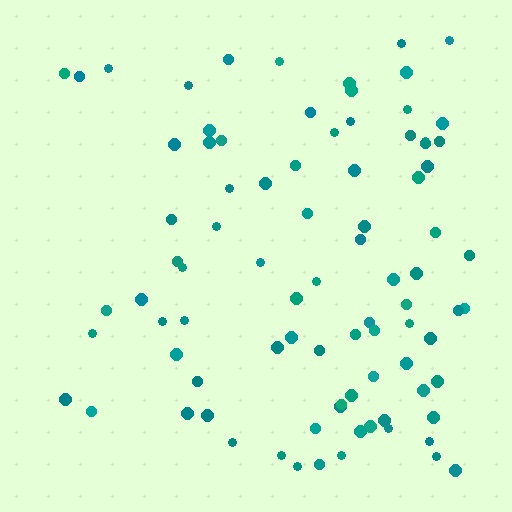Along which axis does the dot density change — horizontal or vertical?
Horizontal.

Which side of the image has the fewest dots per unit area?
The left.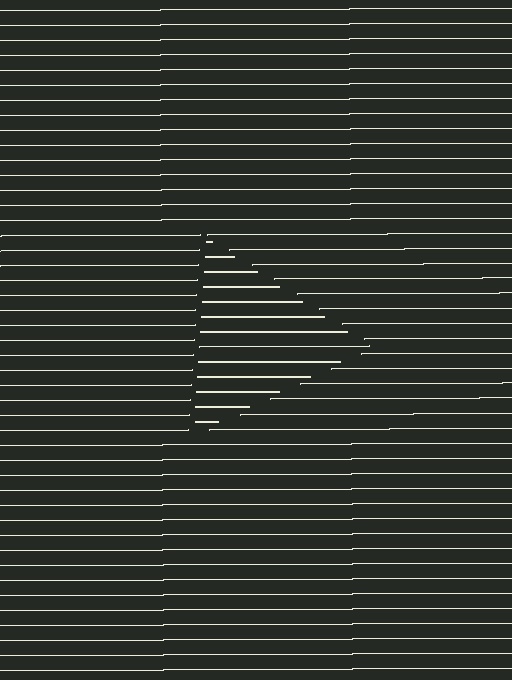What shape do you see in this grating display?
An illusory triangle. The interior of the shape contains the same grating, shifted by half a period — the contour is defined by the phase discontinuity where line-ends from the inner and outer gratings abut.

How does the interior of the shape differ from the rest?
The interior of the shape contains the same grating, shifted by half a period — the contour is defined by the phase discontinuity where line-ends from the inner and outer gratings abut.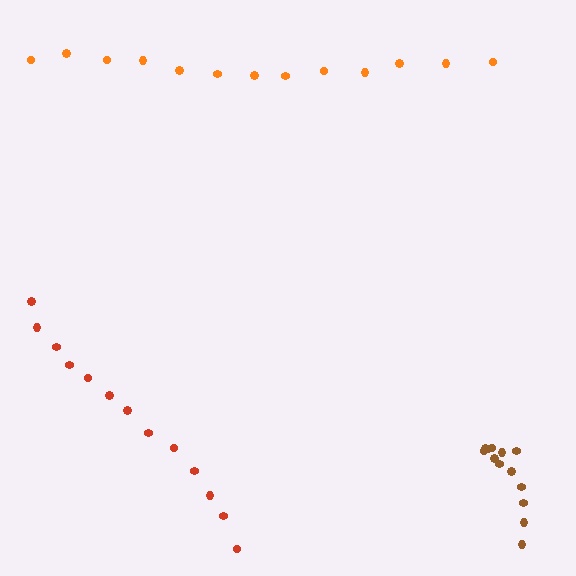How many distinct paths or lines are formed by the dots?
There are 3 distinct paths.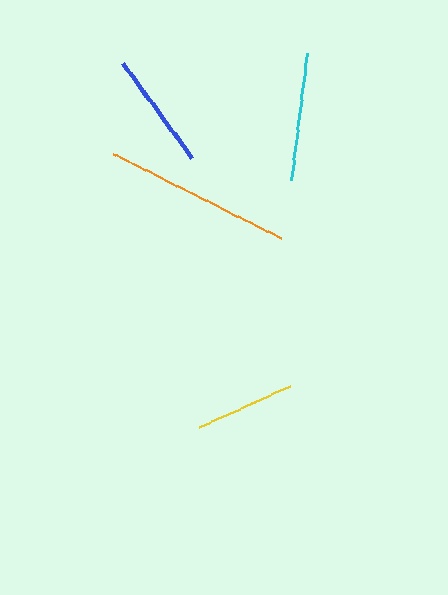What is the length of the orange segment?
The orange segment is approximately 188 pixels long.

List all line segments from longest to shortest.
From longest to shortest: orange, cyan, blue, yellow.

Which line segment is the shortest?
The yellow line is the shortest at approximately 100 pixels.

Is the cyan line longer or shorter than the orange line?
The orange line is longer than the cyan line.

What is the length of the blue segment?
The blue segment is approximately 117 pixels long.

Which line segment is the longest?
The orange line is the longest at approximately 188 pixels.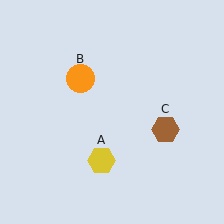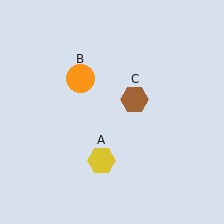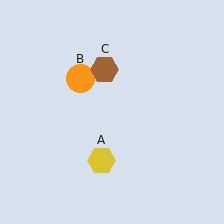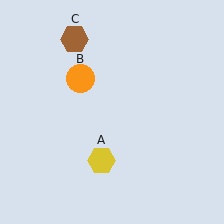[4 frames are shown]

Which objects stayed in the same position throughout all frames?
Yellow hexagon (object A) and orange circle (object B) remained stationary.